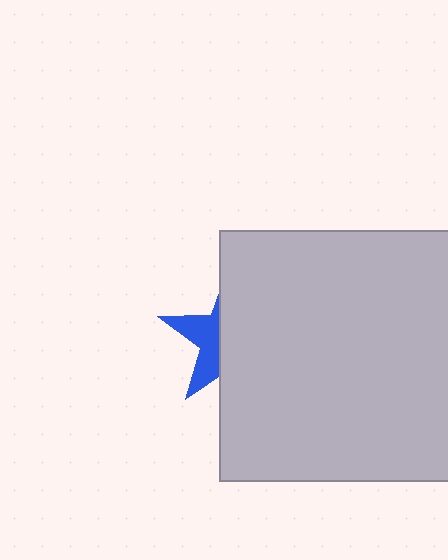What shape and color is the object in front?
The object in front is a light gray rectangle.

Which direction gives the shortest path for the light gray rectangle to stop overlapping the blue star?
Moving right gives the shortest separation.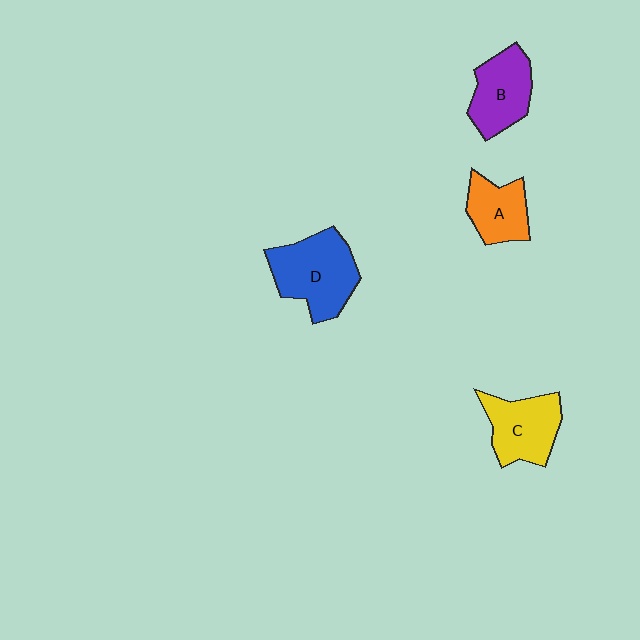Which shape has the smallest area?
Shape A (orange).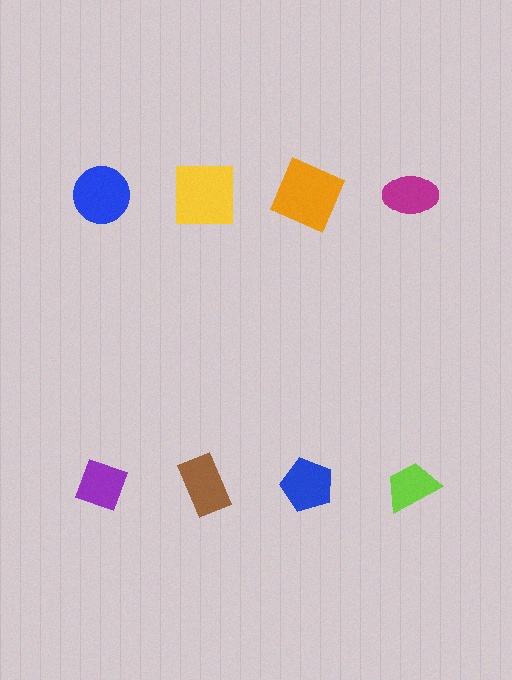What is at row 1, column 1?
A blue circle.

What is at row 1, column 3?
An orange square.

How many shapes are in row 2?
4 shapes.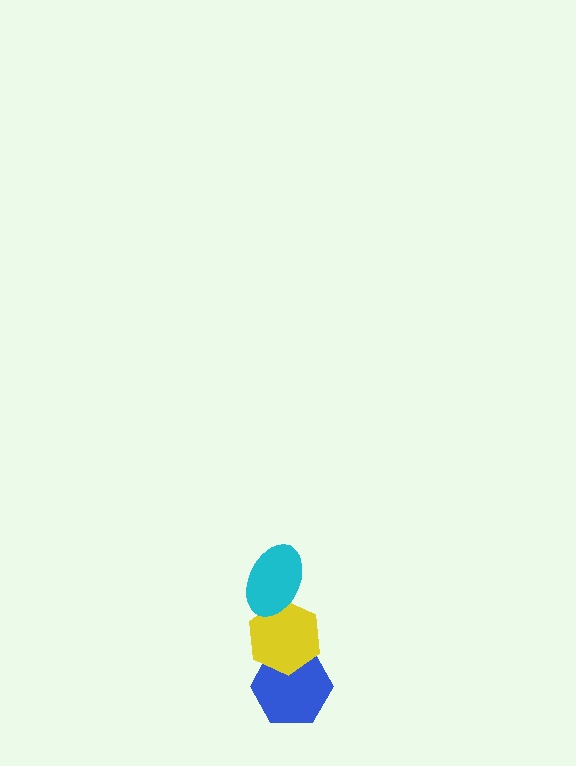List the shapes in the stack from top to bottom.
From top to bottom: the cyan ellipse, the yellow hexagon, the blue hexagon.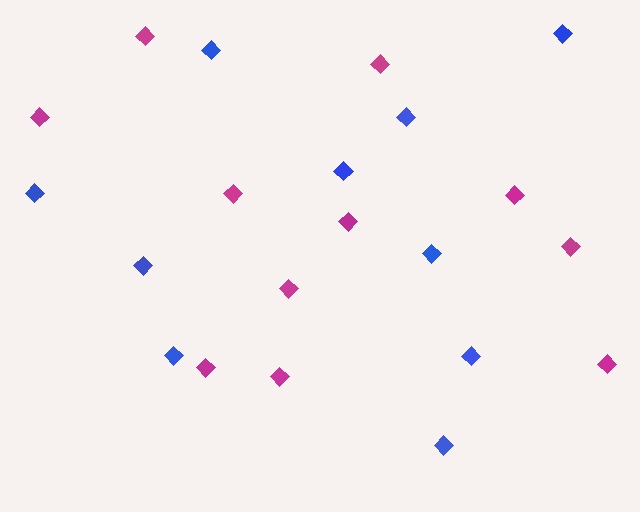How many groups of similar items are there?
There are 2 groups: one group of magenta diamonds (11) and one group of blue diamonds (10).